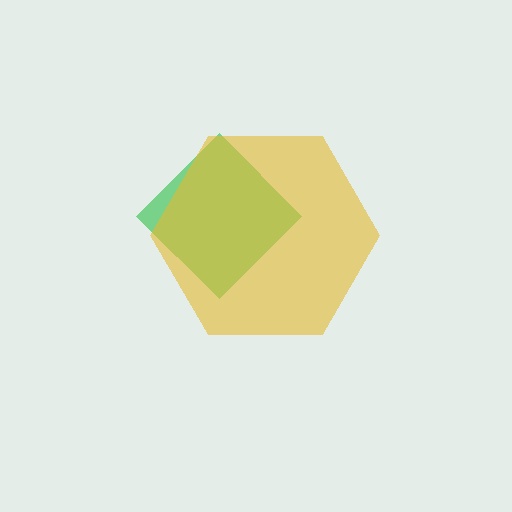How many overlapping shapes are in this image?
There are 2 overlapping shapes in the image.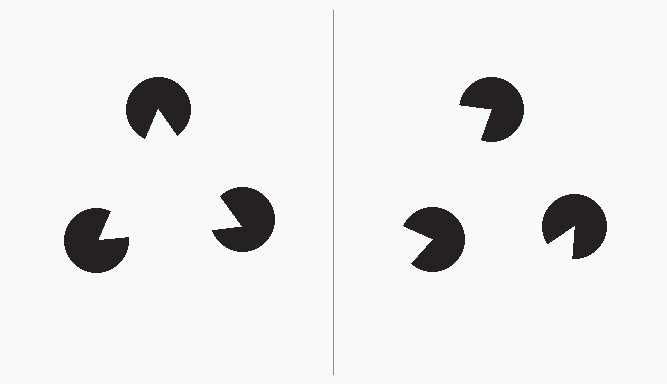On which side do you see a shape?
An illusory triangle appears on the left side. On the right side the wedge cuts are rotated, so no coherent shape forms.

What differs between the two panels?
The pac-man discs are positioned identically on both sides; only the wedge orientations differ. On the left they align to a triangle; on the right they are misaligned.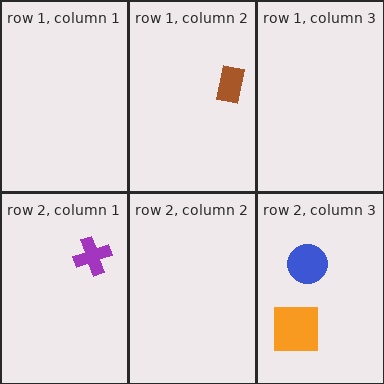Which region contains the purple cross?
The row 2, column 1 region.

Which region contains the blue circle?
The row 2, column 3 region.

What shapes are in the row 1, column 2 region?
The brown rectangle.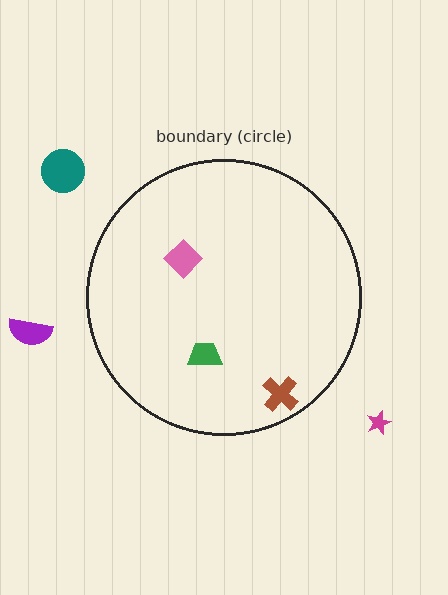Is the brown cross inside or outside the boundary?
Inside.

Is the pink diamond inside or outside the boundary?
Inside.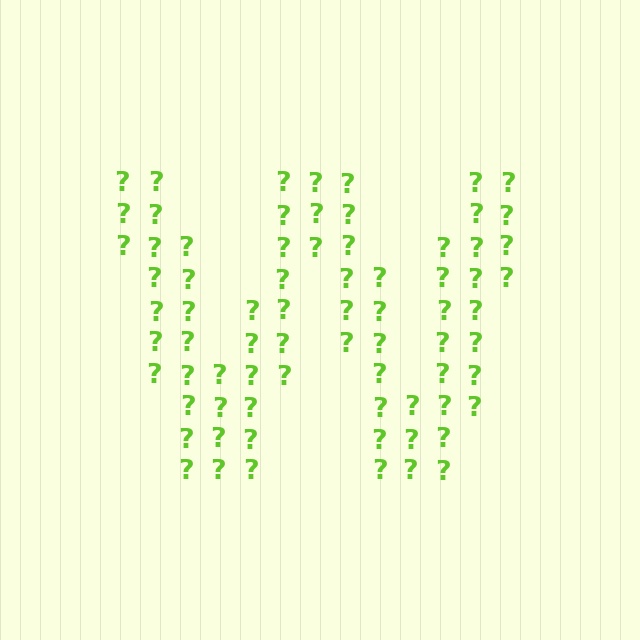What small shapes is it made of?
It is made of small question marks.